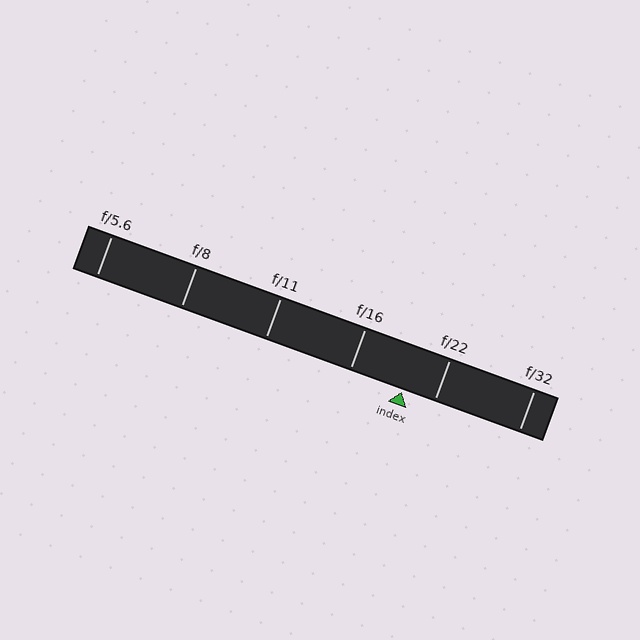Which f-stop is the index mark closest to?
The index mark is closest to f/22.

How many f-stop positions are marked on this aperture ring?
There are 6 f-stop positions marked.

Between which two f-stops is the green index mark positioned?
The index mark is between f/16 and f/22.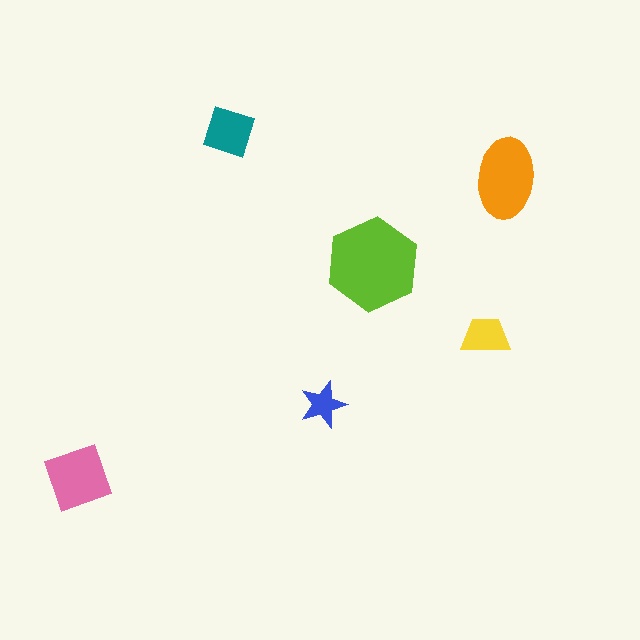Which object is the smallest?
The blue star.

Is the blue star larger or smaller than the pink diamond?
Smaller.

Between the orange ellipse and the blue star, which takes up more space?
The orange ellipse.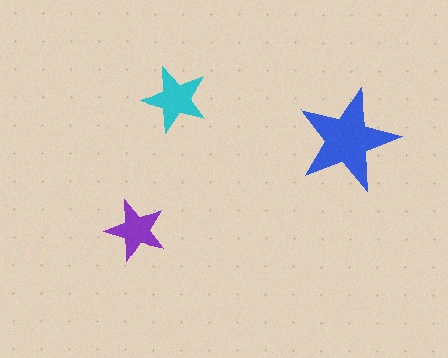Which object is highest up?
The cyan star is topmost.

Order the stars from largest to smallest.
the blue one, the cyan one, the purple one.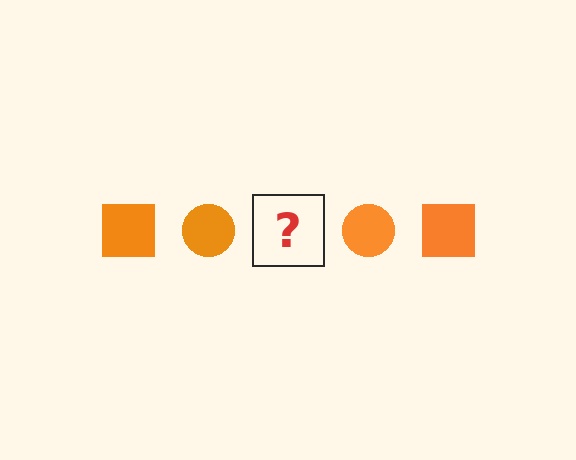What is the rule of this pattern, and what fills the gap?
The rule is that the pattern cycles through square, circle shapes in orange. The gap should be filled with an orange square.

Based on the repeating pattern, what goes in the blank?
The blank should be an orange square.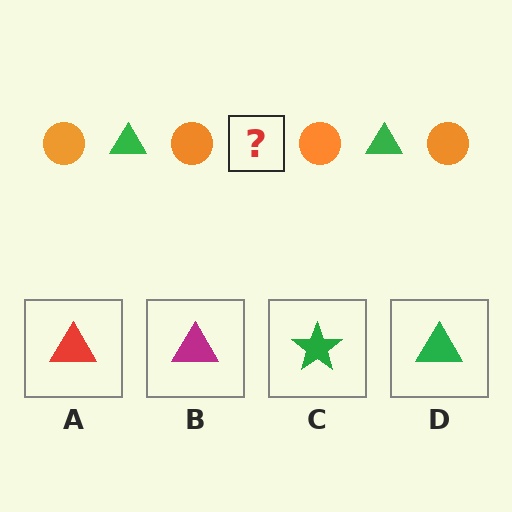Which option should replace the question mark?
Option D.